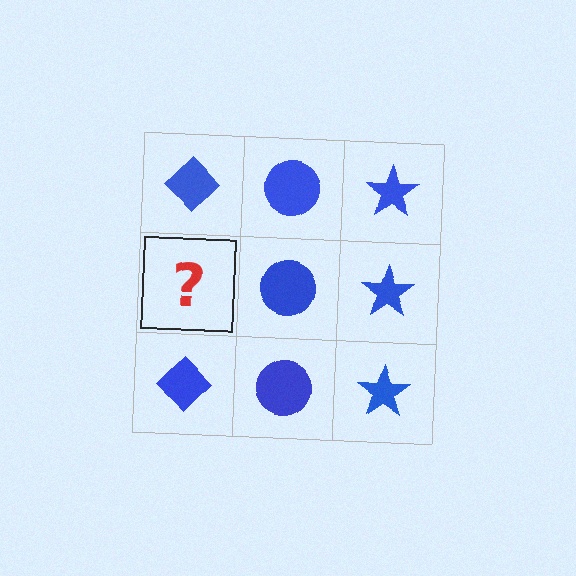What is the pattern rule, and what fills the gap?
The rule is that each column has a consistent shape. The gap should be filled with a blue diamond.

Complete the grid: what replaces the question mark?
The question mark should be replaced with a blue diamond.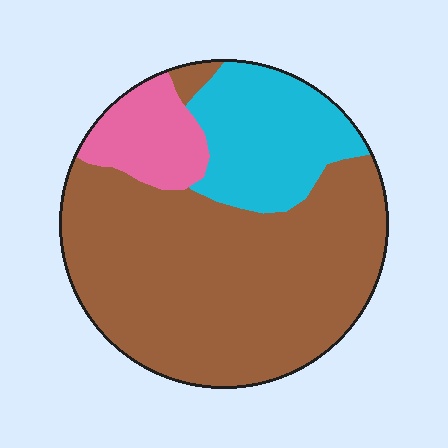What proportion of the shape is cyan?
Cyan covers roughly 20% of the shape.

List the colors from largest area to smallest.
From largest to smallest: brown, cyan, pink.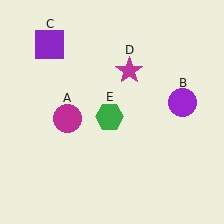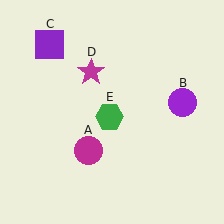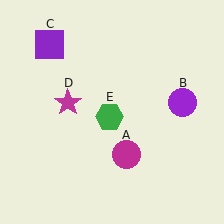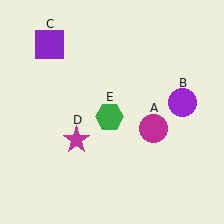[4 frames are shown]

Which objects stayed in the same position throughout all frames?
Purple circle (object B) and purple square (object C) and green hexagon (object E) remained stationary.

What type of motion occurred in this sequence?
The magenta circle (object A), magenta star (object D) rotated counterclockwise around the center of the scene.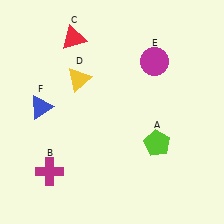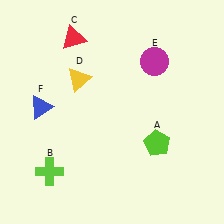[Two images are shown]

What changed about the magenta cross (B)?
In Image 1, B is magenta. In Image 2, it changed to lime.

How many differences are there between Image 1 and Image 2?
There is 1 difference between the two images.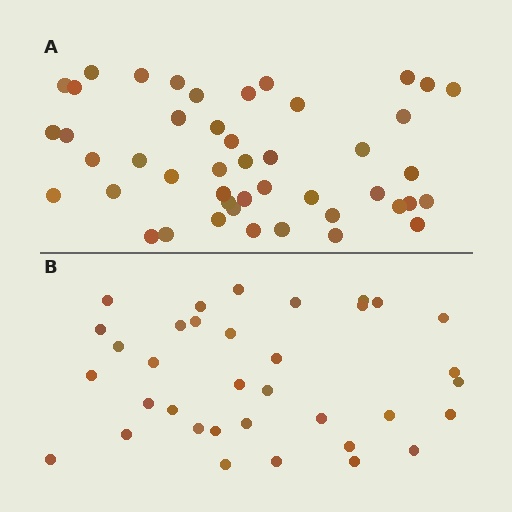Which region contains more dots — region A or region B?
Region A (the top region) has more dots.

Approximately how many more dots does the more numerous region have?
Region A has roughly 12 or so more dots than region B.